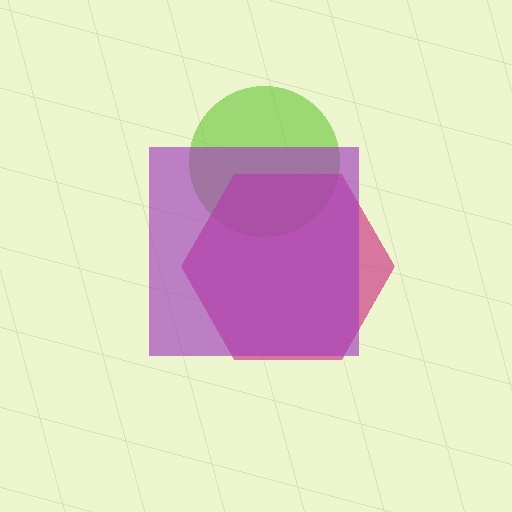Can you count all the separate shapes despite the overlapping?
Yes, there are 3 separate shapes.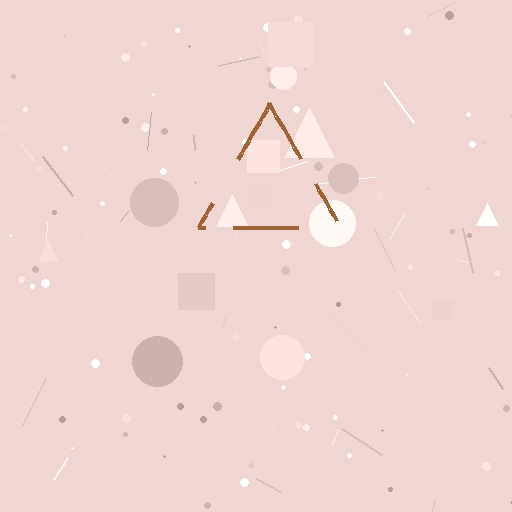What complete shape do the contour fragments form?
The contour fragments form a triangle.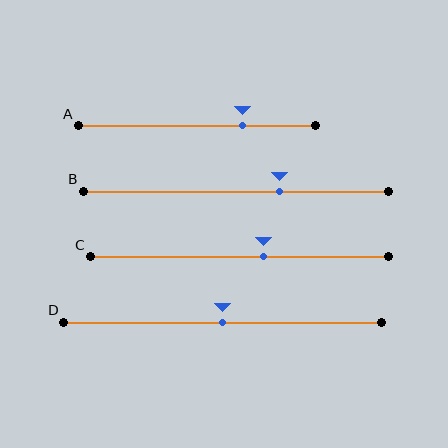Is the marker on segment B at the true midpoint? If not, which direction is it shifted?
No, the marker on segment B is shifted to the right by about 15% of the segment length.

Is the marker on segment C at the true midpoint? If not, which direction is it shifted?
No, the marker on segment C is shifted to the right by about 8% of the segment length.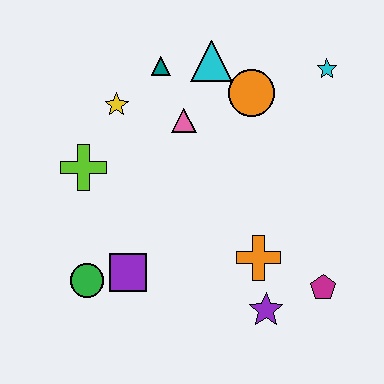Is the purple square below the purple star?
No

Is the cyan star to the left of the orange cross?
No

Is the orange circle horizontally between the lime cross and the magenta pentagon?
Yes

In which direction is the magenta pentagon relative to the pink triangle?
The magenta pentagon is below the pink triangle.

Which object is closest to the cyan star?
The orange circle is closest to the cyan star.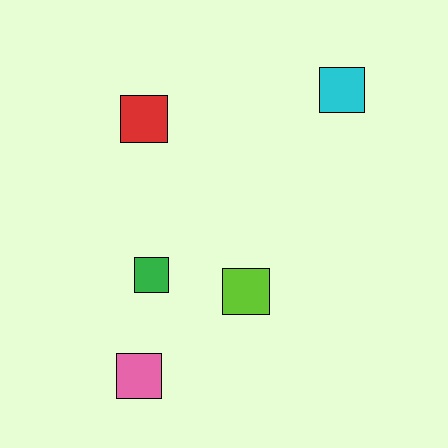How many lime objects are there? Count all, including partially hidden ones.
There is 1 lime object.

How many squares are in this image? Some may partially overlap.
There are 5 squares.